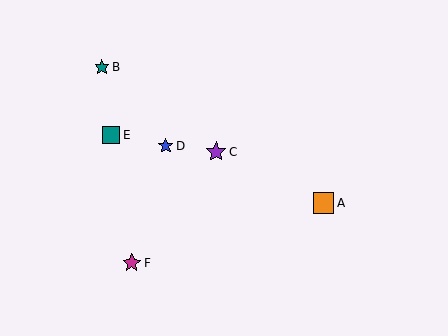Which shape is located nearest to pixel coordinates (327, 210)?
The orange square (labeled A) at (323, 203) is nearest to that location.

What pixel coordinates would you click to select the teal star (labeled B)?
Click at (102, 67) to select the teal star B.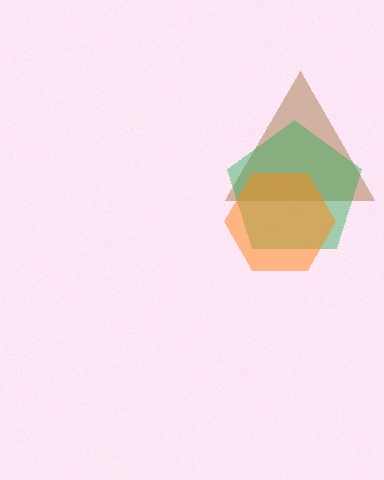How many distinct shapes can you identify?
There are 3 distinct shapes: a brown triangle, a green pentagon, an orange hexagon.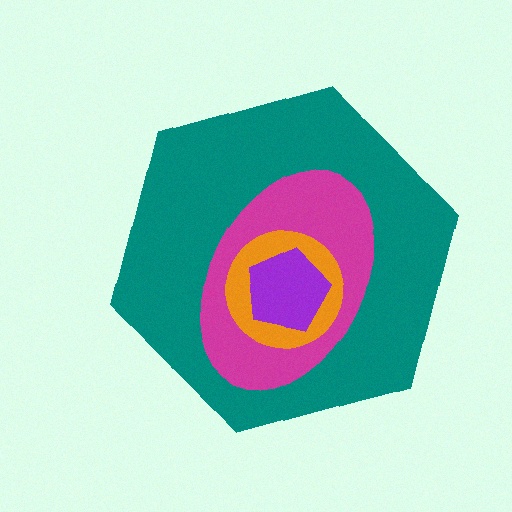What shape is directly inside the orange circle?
The purple pentagon.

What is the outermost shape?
The teal hexagon.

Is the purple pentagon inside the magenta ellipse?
Yes.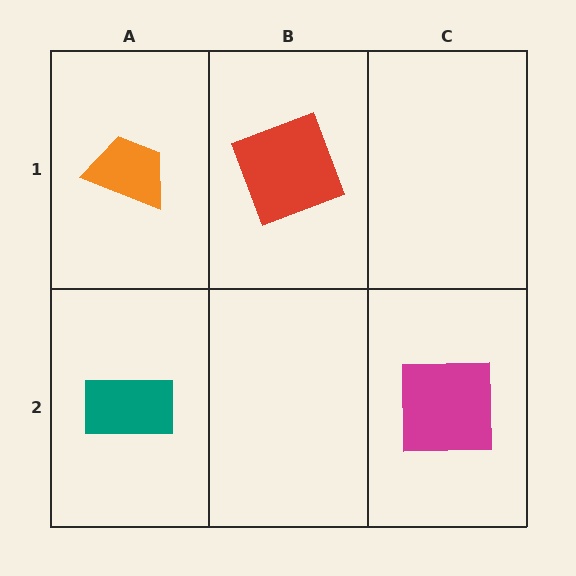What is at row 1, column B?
A red square.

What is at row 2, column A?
A teal rectangle.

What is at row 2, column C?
A magenta square.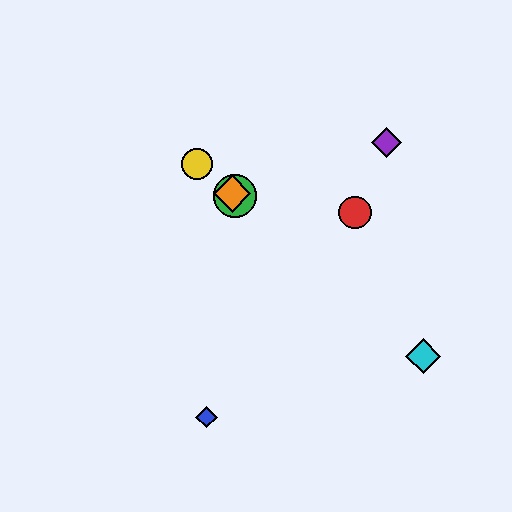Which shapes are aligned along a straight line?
The green circle, the yellow circle, the orange diamond, the cyan diamond are aligned along a straight line.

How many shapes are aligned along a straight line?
4 shapes (the green circle, the yellow circle, the orange diamond, the cyan diamond) are aligned along a straight line.